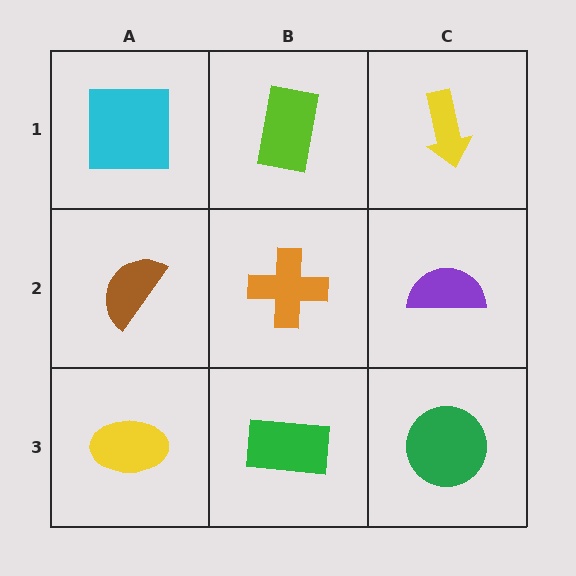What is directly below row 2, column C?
A green circle.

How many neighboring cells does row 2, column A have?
3.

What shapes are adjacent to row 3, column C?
A purple semicircle (row 2, column C), a green rectangle (row 3, column B).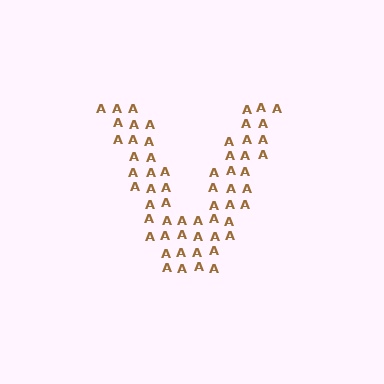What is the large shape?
The large shape is the letter V.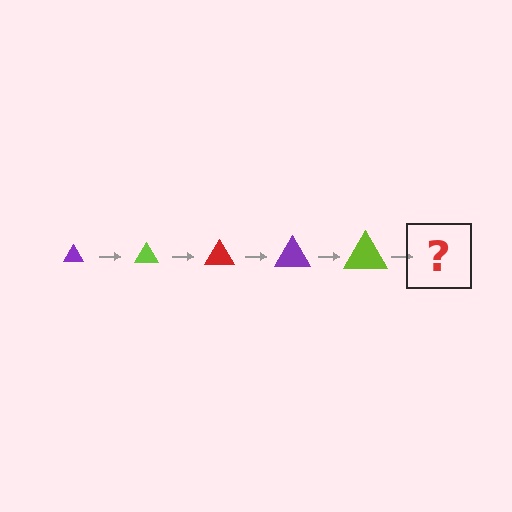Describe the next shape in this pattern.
It should be a red triangle, larger than the previous one.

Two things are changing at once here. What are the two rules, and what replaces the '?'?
The two rules are that the triangle grows larger each step and the color cycles through purple, lime, and red. The '?' should be a red triangle, larger than the previous one.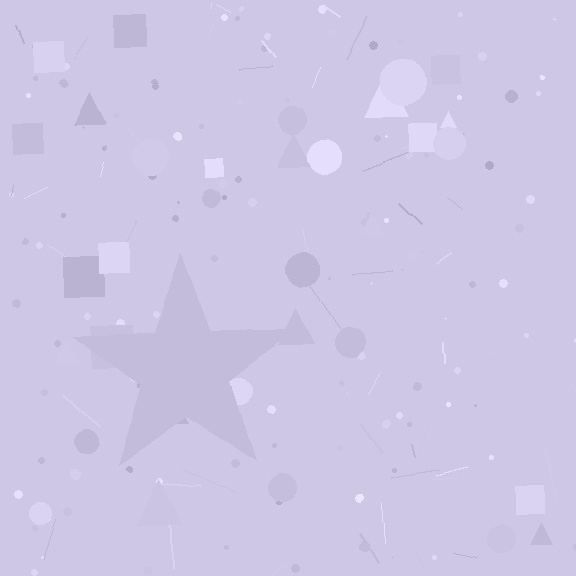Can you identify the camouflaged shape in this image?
The camouflaged shape is a star.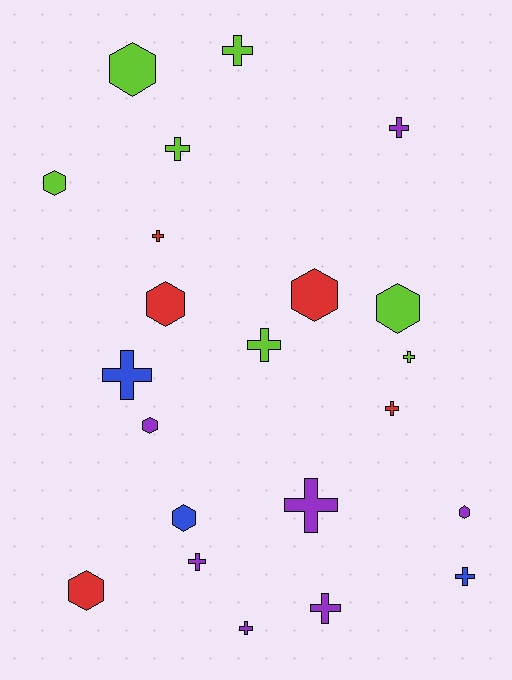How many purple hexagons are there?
There are 2 purple hexagons.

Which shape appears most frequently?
Cross, with 13 objects.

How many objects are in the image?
There are 22 objects.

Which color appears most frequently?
Lime, with 7 objects.